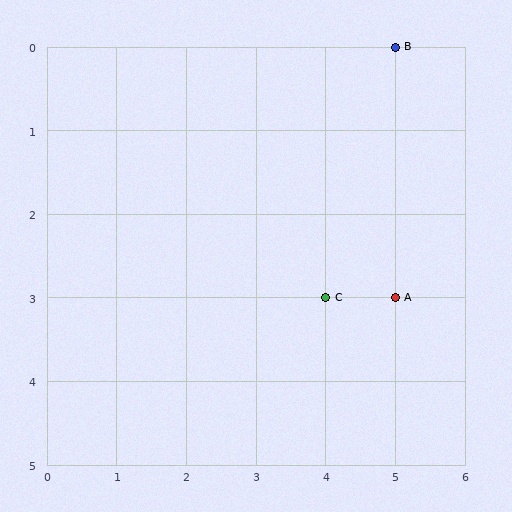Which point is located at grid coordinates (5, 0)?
Point B is at (5, 0).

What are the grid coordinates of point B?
Point B is at grid coordinates (5, 0).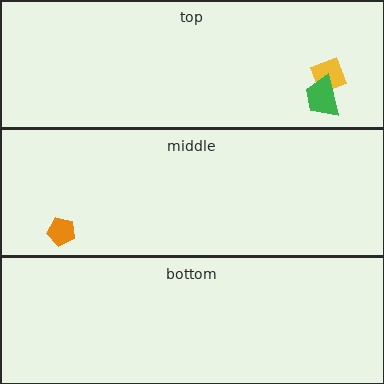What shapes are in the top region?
The yellow square, the green trapezoid.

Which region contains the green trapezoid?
The top region.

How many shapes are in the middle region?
1.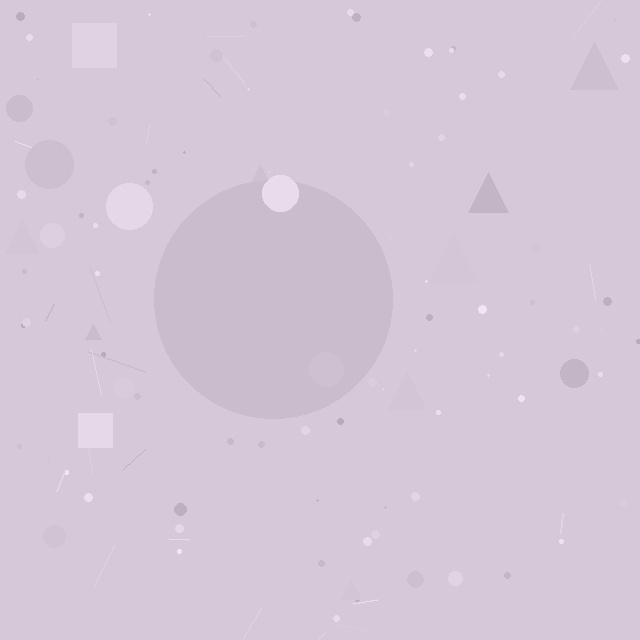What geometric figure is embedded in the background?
A circle is embedded in the background.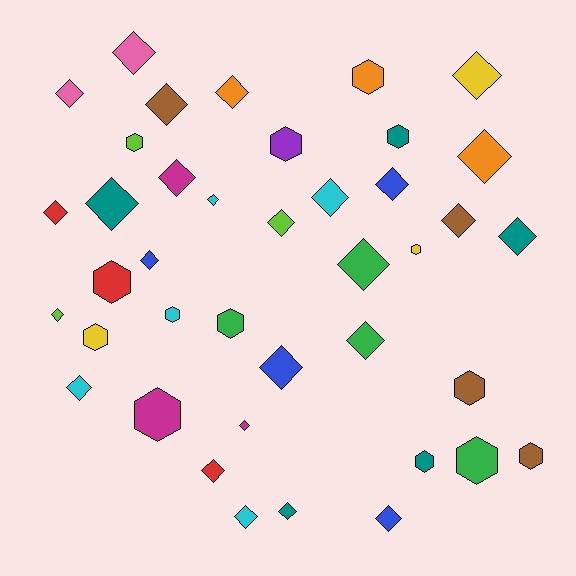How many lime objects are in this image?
There are 3 lime objects.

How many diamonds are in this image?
There are 26 diamonds.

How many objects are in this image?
There are 40 objects.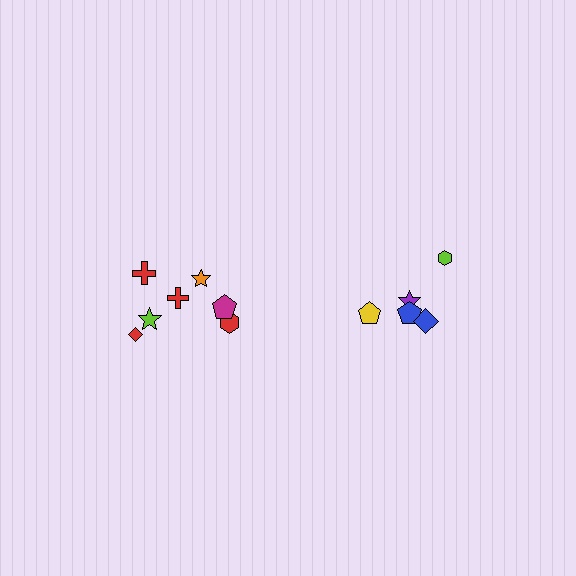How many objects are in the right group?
There are 5 objects.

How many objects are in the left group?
There are 7 objects.